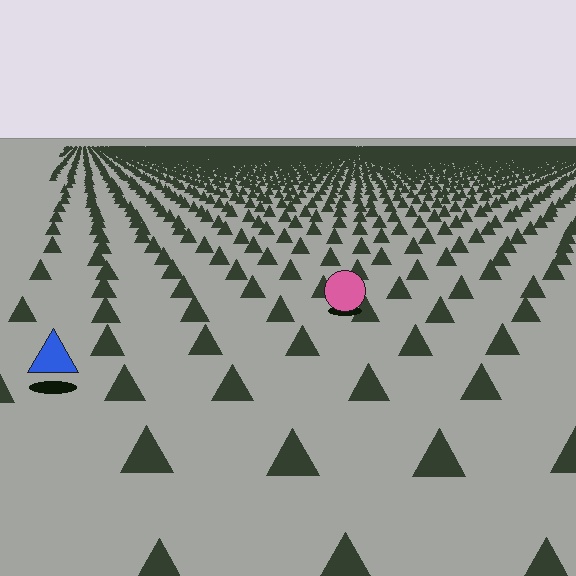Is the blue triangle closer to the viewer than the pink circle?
Yes. The blue triangle is closer — you can tell from the texture gradient: the ground texture is coarser near it.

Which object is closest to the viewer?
The blue triangle is closest. The texture marks near it are larger and more spread out.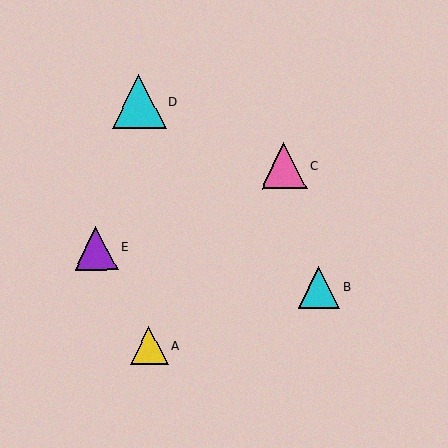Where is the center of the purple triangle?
The center of the purple triangle is at (96, 248).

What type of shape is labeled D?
Shape D is a cyan triangle.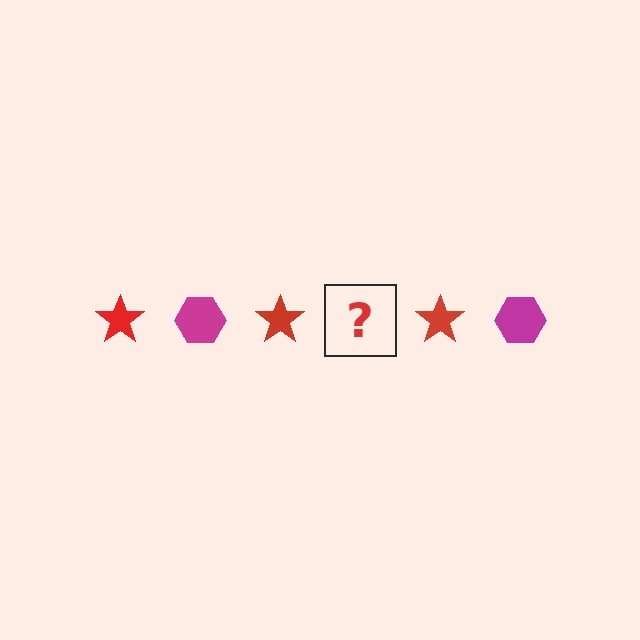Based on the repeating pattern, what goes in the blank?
The blank should be a magenta hexagon.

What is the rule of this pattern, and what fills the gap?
The rule is that the pattern alternates between red star and magenta hexagon. The gap should be filled with a magenta hexagon.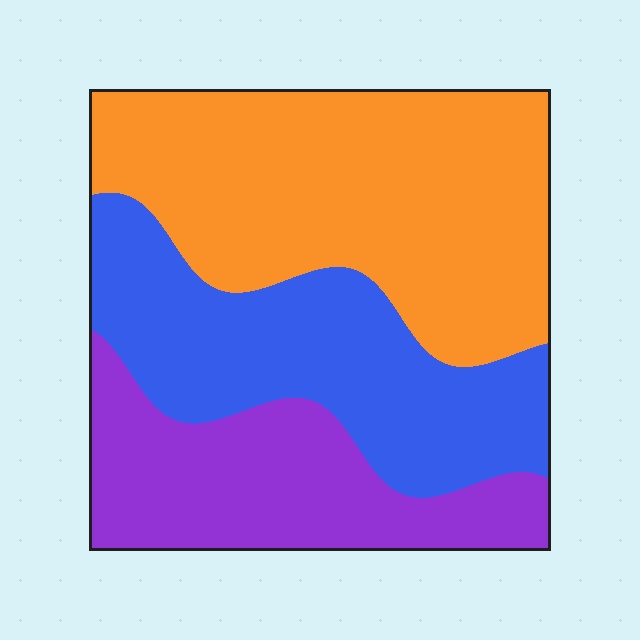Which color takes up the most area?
Orange, at roughly 45%.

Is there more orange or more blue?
Orange.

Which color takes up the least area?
Purple, at roughly 25%.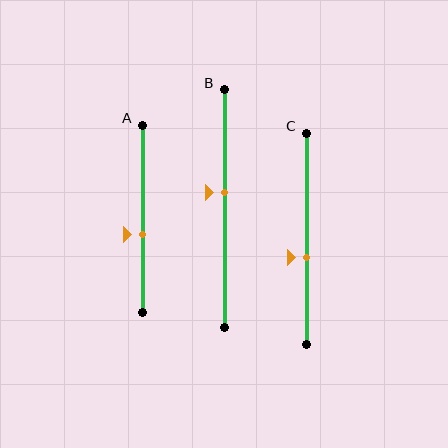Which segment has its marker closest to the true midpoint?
Segment B has its marker closest to the true midpoint.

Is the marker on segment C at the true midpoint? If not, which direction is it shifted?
No, the marker on segment C is shifted downward by about 9% of the segment length.